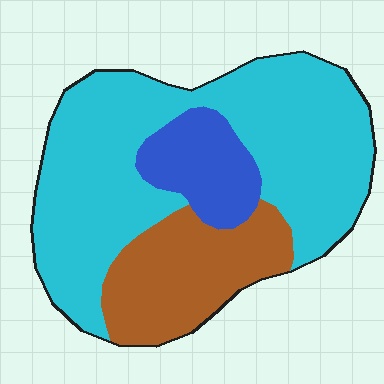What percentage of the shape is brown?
Brown covers roughly 25% of the shape.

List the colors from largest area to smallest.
From largest to smallest: cyan, brown, blue.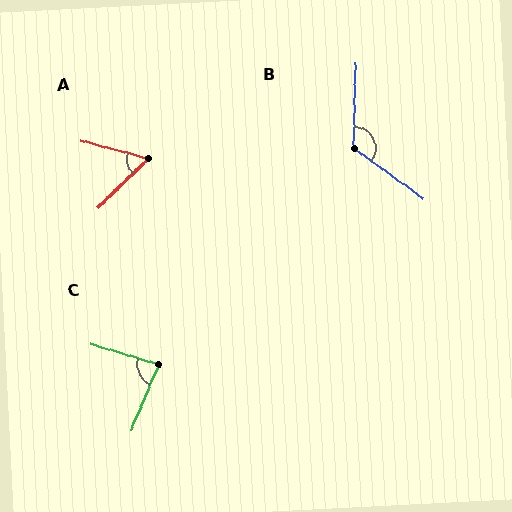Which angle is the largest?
B, at approximately 125 degrees.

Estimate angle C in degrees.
Approximately 84 degrees.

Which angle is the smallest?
A, at approximately 59 degrees.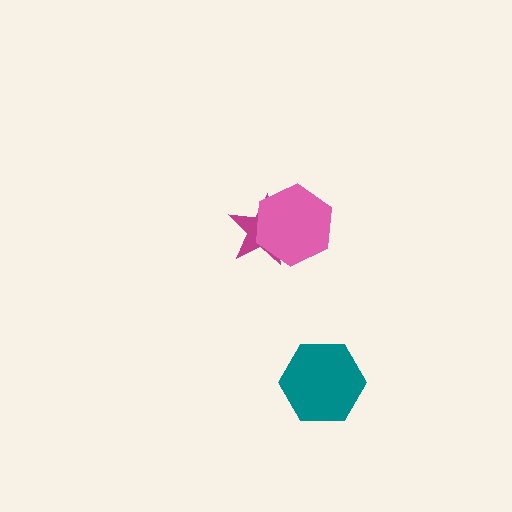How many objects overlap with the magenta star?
1 object overlaps with the magenta star.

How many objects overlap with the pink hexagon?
1 object overlaps with the pink hexagon.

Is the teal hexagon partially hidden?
No, no other shape covers it.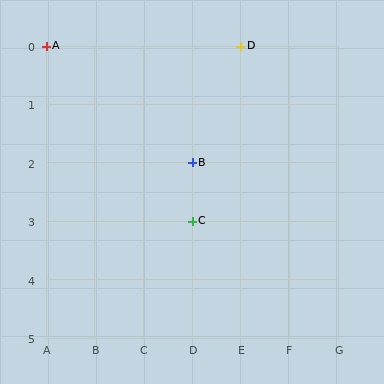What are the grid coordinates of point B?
Point B is at grid coordinates (D, 2).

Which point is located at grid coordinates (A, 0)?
Point A is at (A, 0).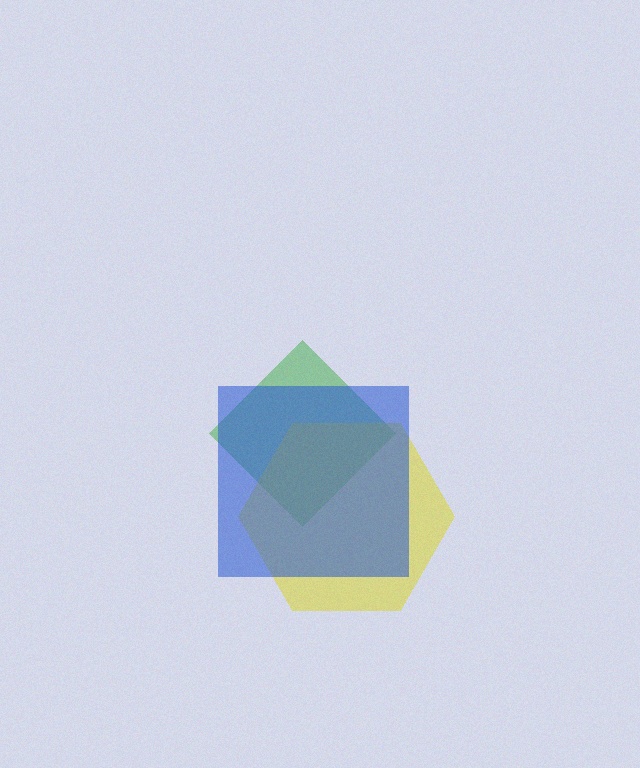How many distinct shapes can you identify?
There are 3 distinct shapes: a green diamond, a yellow hexagon, a blue square.